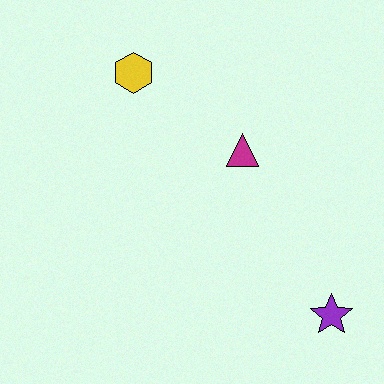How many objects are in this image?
There are 3 objects.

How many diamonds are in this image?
There are no diamonds.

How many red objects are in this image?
There are no red objects.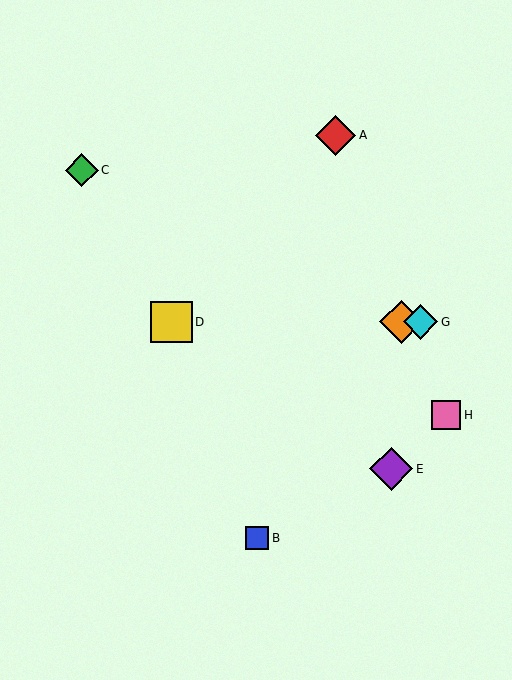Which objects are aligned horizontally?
Objects D, F, G are aligned horizontally.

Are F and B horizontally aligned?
No, F is at y≈322 and B is at y≈538.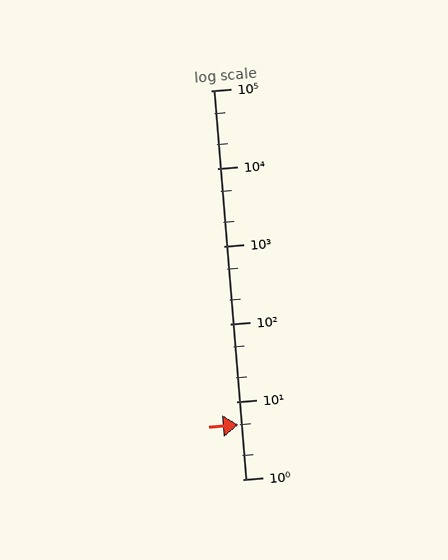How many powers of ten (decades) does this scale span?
The scale spans 5 decades, from 1 to 100000.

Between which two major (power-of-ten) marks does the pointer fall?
The pointer is between 1 and 10.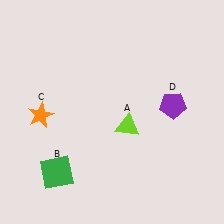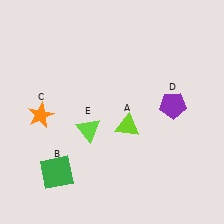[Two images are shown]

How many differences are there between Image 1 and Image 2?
There is 1 difference between the two images.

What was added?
A lime triangle (E) was added in Image 2.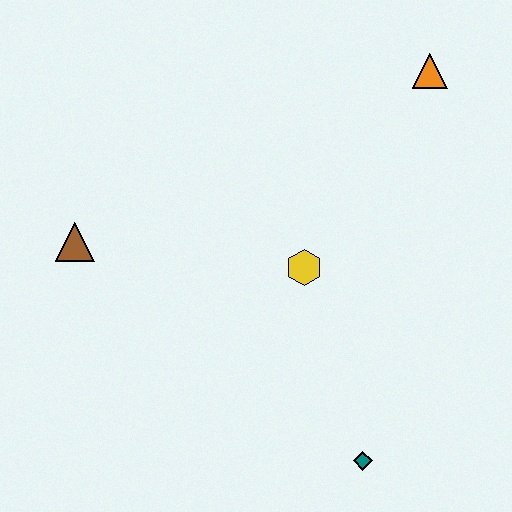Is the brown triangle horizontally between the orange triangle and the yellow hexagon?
No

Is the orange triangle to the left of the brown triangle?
No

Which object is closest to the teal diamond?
The yellow hexagon is closest to the teal diamond.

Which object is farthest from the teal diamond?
The orange triangle is farthest from the teal diamond.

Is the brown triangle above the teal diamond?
Yes